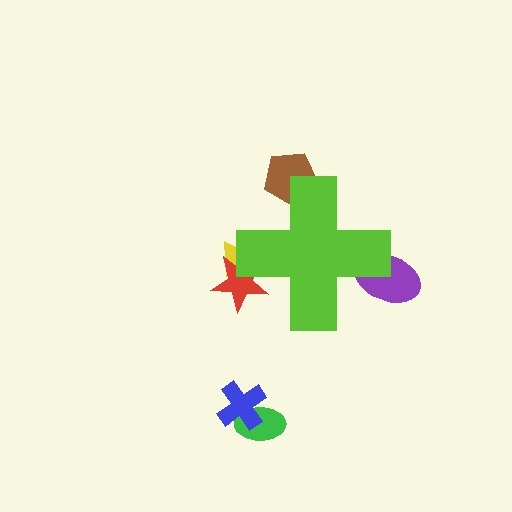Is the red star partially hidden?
Yes, the red star is partially hidden behind the lime cross.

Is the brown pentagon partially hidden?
Yes, the brown pentagon is partially hidden behind the lime cross.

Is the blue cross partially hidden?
No, the blue cross is fully visible.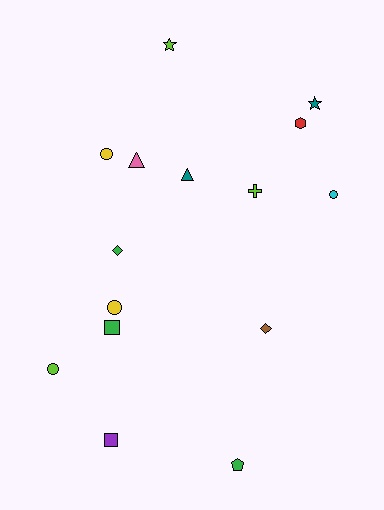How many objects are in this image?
There are 15 objects.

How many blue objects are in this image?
There are no blue objects.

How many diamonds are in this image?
There are 2 diamonds.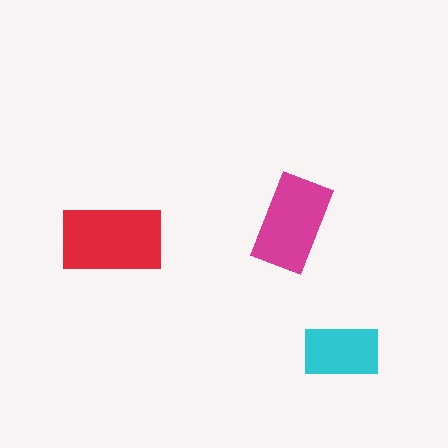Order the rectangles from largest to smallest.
the red one, the magenta one, the cyan one.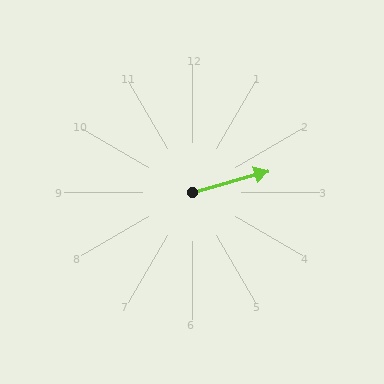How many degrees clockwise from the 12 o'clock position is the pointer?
Approximately 74 degrees.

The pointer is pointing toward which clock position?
Roughly 2 o'clock.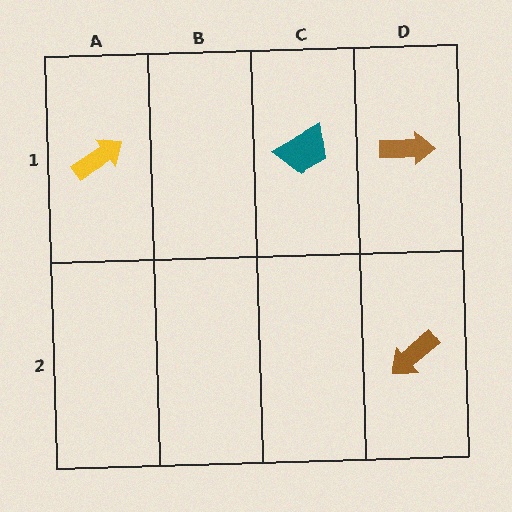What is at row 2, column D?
A brown arrow.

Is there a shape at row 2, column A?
No, that cell is empty.